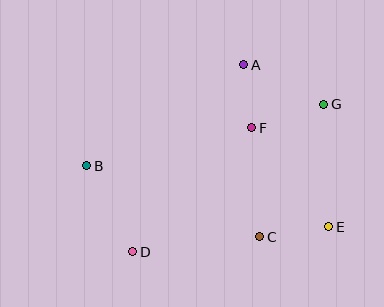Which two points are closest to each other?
Points A and F are closest to each other.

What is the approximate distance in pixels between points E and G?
The distance between E and G is approximately 122 pixels.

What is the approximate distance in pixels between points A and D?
The distance between A and D is approximately 218 pixels.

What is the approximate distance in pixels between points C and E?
The distance between C and E is approximately 69 pixels.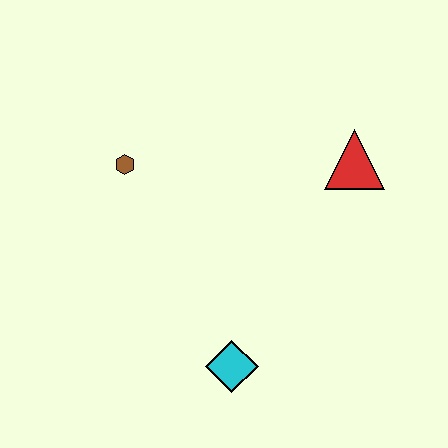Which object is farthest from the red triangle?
The cyan diamond is farthest from the red triangle.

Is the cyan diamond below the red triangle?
Yes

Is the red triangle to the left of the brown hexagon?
No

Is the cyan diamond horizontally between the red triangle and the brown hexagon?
Yes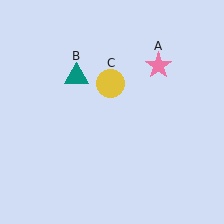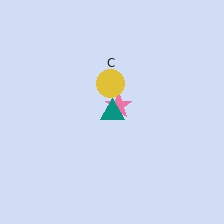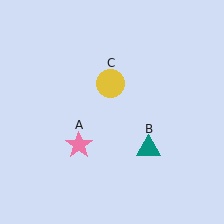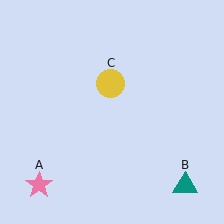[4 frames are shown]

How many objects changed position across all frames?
2 objects changed position: pink star (object A), teal triangle (object B).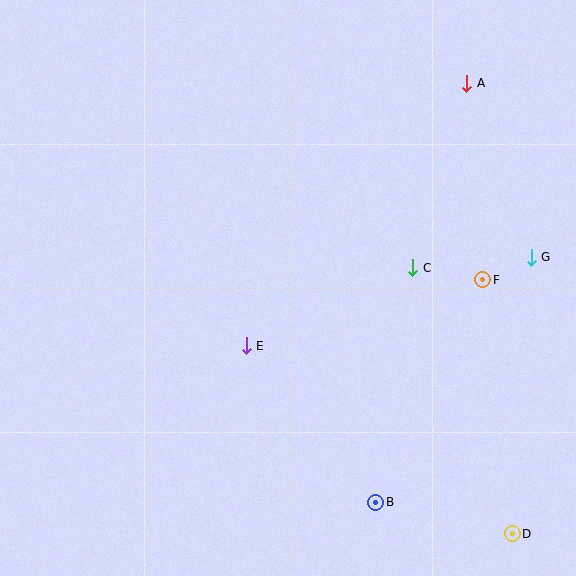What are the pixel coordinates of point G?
Point G is at (531, 257).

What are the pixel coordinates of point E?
Point E is at (246, 346).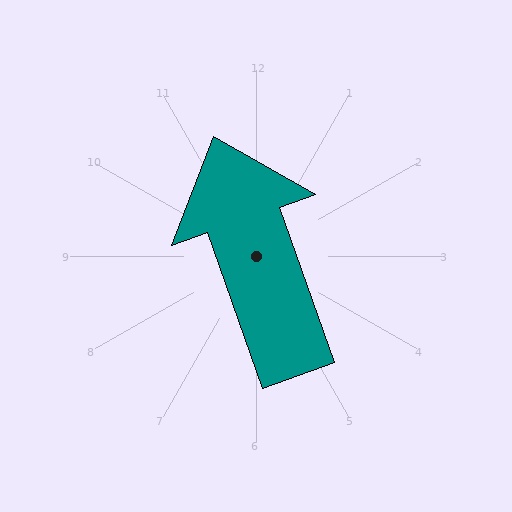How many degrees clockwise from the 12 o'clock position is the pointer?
Approximately 341 degrees.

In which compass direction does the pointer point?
North.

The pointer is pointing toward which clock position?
Roughly 11 o'clock.